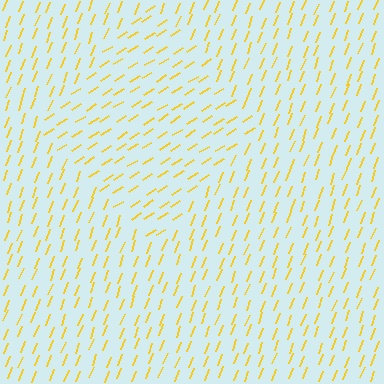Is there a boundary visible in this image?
Yes, there is a texture boundary formed by a change in line orientation.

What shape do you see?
I see a diamond.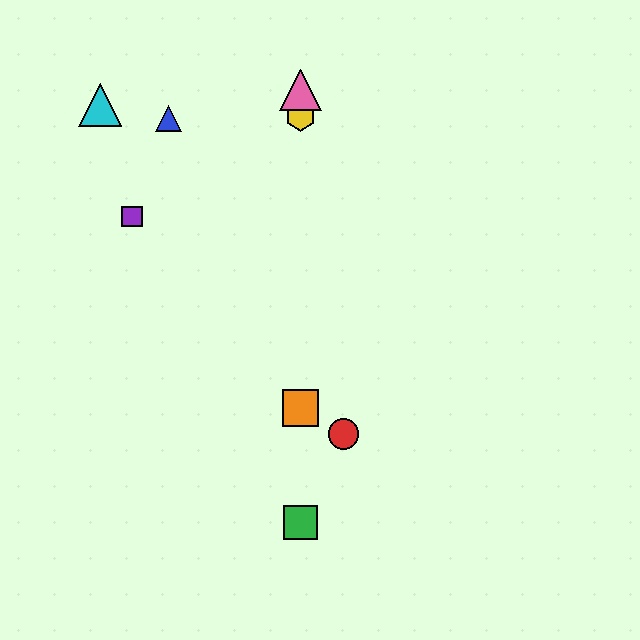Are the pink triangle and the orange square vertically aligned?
Yes, both are at x≈300.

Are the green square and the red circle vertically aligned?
No, the green square is at x≈300 and the red circle is at x≈344.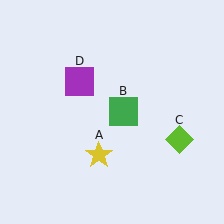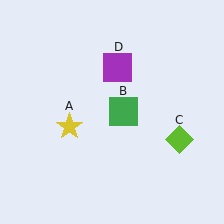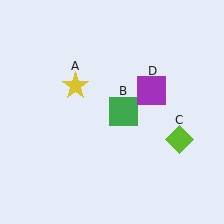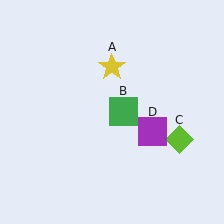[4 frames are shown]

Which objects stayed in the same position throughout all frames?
Green square (object B) and lime diamond (object C) remained stationary.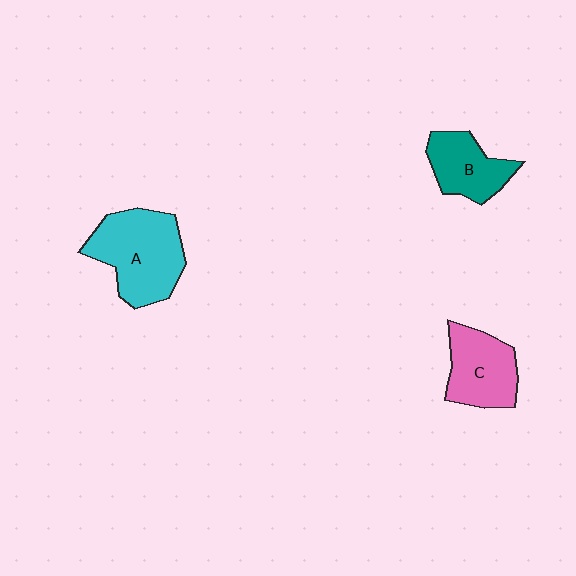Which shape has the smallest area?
Shape B (teal).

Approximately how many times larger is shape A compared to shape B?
Approximately 1.6 times.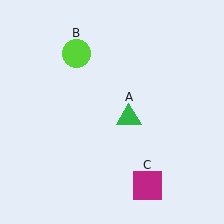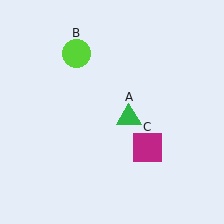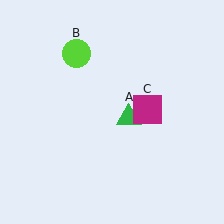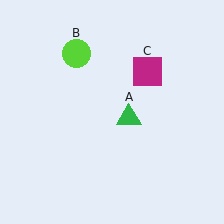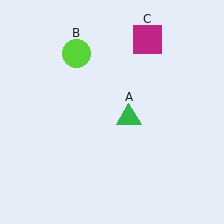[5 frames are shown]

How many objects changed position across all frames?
1 object changed position: magenta square (object C).